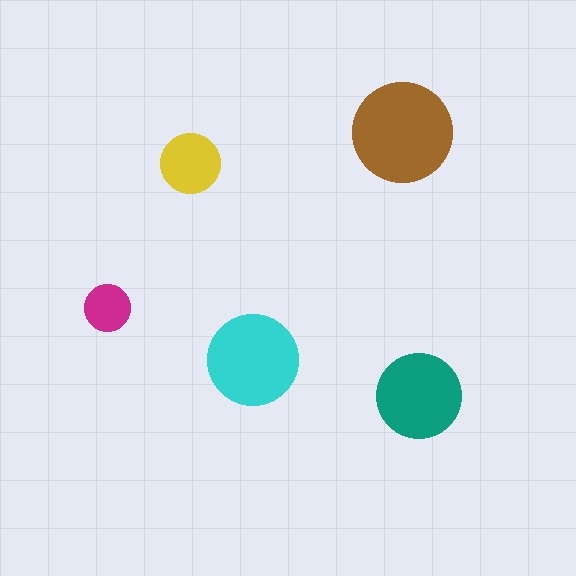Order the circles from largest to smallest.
the brown one, the cyan one, the teal one, the yellow one, the magenta one.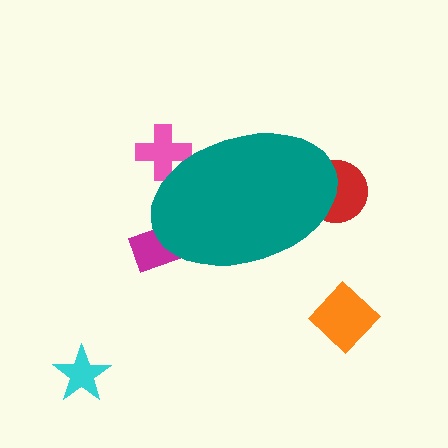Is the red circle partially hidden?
Yes, the red circle is partially hidden behind the teal ellipse.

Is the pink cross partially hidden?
Yes, the pink cross is partially hidden behind the teal ellipse.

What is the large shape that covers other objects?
A teal ellipse.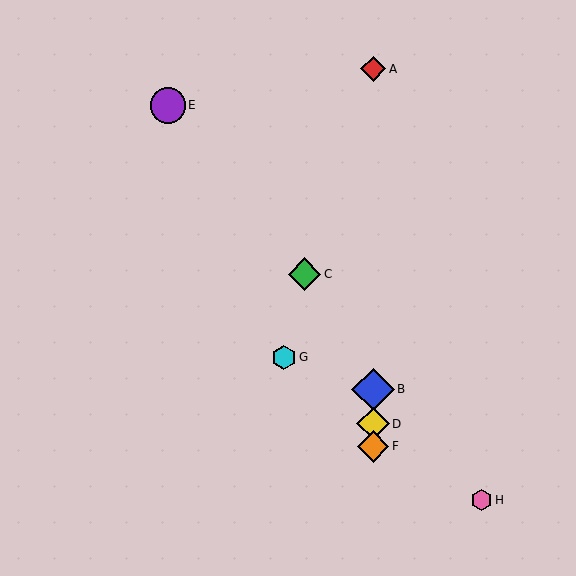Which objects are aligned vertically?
Objects A, B, D, F are aligned vertically.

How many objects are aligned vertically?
4 objects (A, B, D, F) are aligned vertically.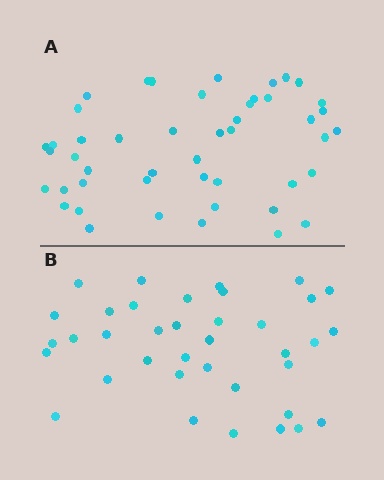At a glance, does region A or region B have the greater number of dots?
Region A (the top region) has more dots.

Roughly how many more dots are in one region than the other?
Region A has roughly 10 or so more dots than region B.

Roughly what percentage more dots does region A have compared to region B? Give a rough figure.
About 25% more.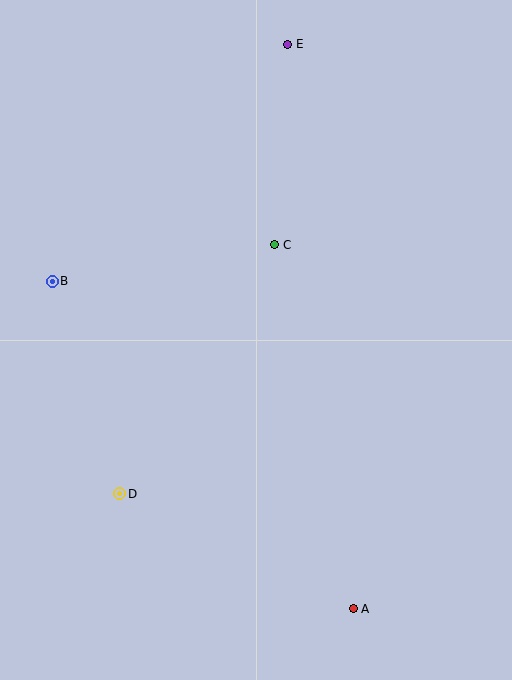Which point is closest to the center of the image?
Point C at (275, 245) is closest to the center.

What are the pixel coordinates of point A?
Point A is at (353, 609).